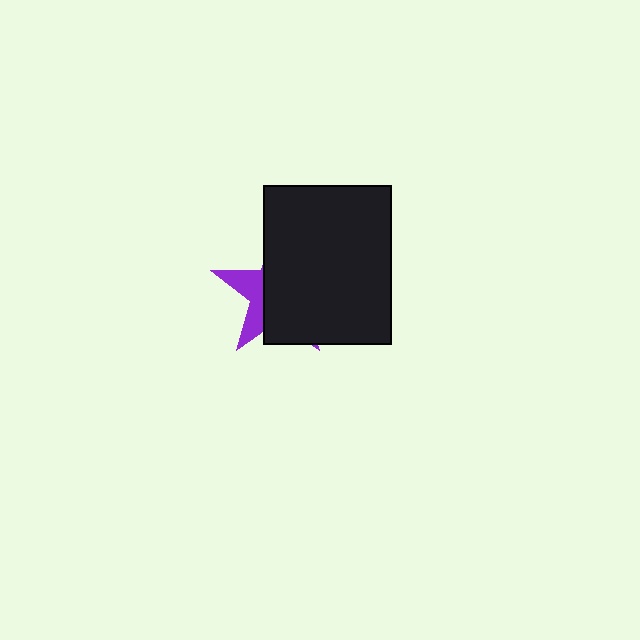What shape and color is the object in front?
The object in front is a black rectangle.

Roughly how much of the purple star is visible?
A small part of it is visible (roughly 30%).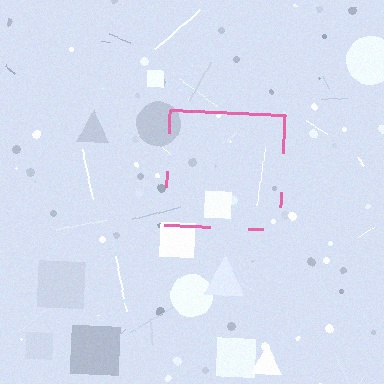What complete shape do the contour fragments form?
The contour fragments form a square.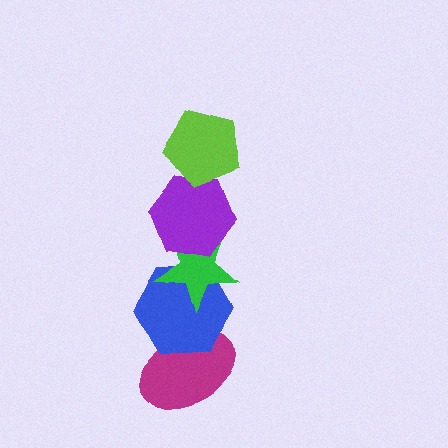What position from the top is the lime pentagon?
The lime pentagon is 1st from the top.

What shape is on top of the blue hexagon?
The green star is on top of the blue hexagon.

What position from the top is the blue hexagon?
The blue hexagon is 4th from the top.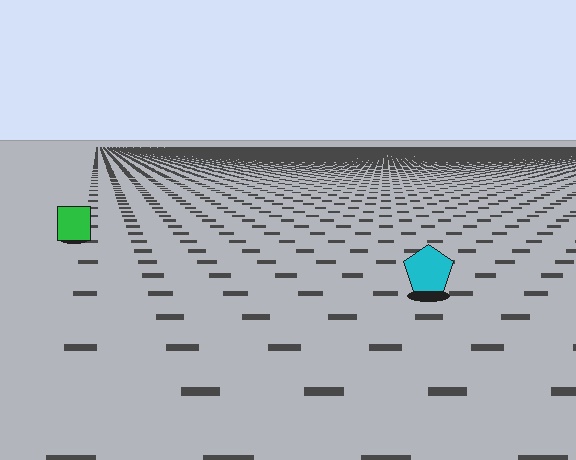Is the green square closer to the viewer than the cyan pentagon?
No. The cyan pentagon is closer — you can tell from the texture gradient: the ground texture is coarser near it.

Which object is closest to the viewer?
The cyan pentagon is closest. The texture marks near it are larger and more spread out.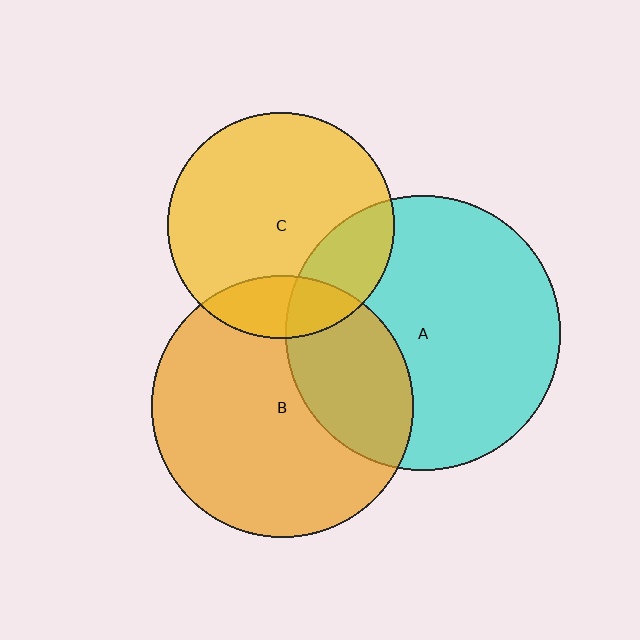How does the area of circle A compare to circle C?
Approximately 1.5 times.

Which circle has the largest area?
Circle A (cyan).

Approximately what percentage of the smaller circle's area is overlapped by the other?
Approximately 30%.